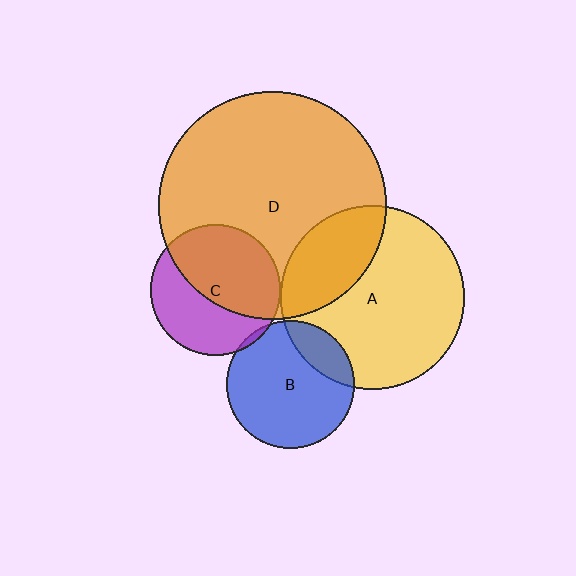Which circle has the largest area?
Circle D (orange).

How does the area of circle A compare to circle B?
Approximately 2.1 times.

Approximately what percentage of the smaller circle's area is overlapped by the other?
Approximately 30%.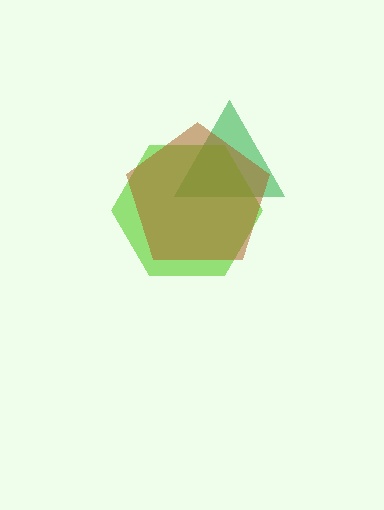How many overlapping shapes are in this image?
There are 3 overlapping shapes in the image.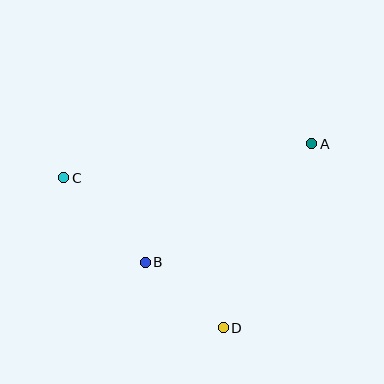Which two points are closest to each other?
Points B and D are closest to each other.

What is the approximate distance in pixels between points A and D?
The distance between A and D is approximately 204 pixels.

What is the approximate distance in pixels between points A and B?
The distance between A and B is approximately 205 pixels.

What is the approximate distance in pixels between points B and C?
The distance between B and C is approximately 118 pixels.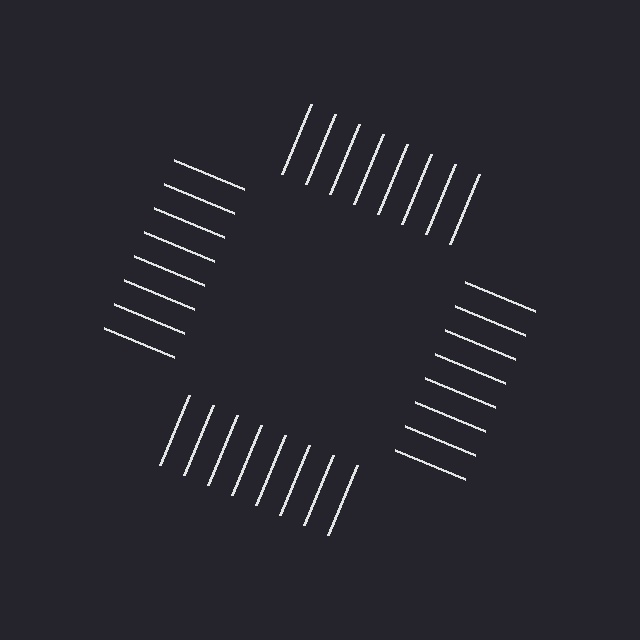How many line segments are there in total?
32 — 8 along each of the 4 edges.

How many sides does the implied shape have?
4 sides — the line-ends trace a square.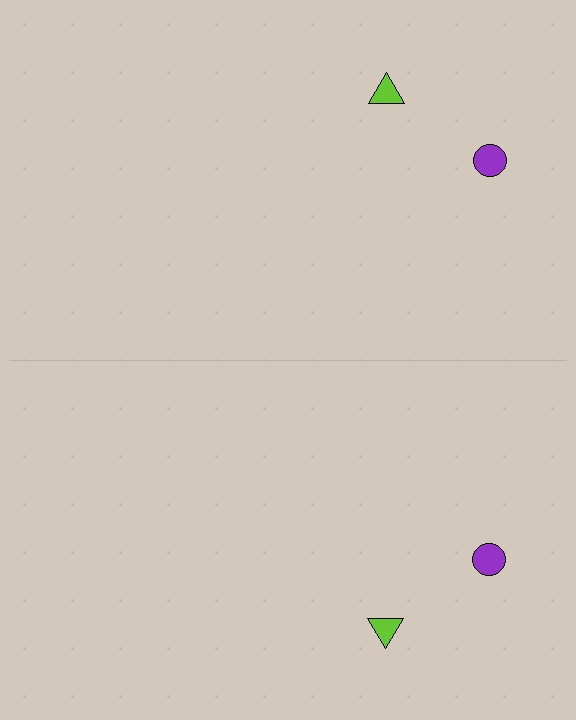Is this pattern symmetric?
Yes, this pattern has bilateral (reflection) symmetry.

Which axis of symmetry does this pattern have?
The pattern has a horizontal axis of symmetry running through the center of the image.